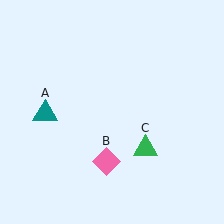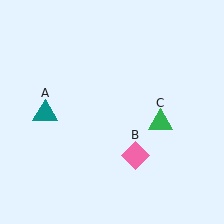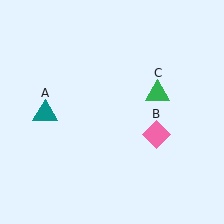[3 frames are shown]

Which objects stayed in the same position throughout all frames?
Teal triangle (object A) remained stationary.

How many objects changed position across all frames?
2 objects changed position: pink diamond (object B), green triangle (object C).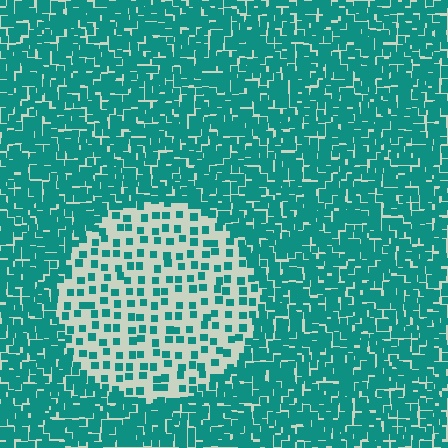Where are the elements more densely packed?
The elements are more densely packed outside the circle boundary.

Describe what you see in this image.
The image contains small teal elements arranged at two different densities. A circle-shaped region is visible where the elements are less densely packed than the surrounding area.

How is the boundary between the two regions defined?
The boundary is defined by a change in element density (approximately 2.9x ratio). All elements are the same color, size, and shape.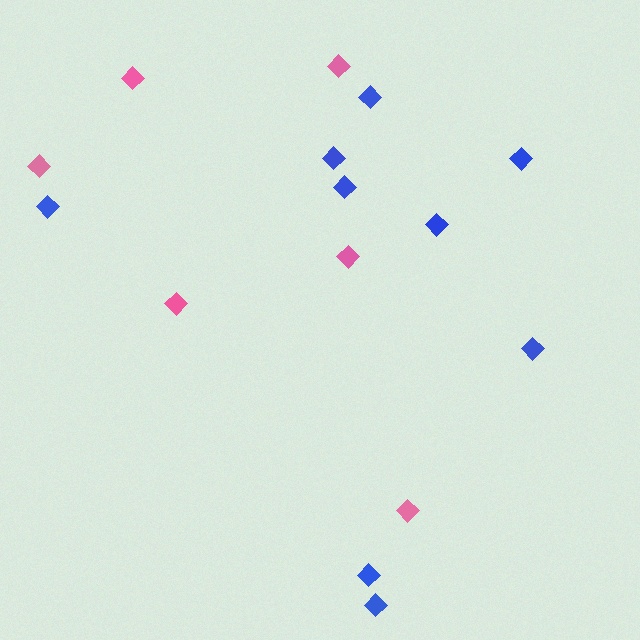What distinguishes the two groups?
There are 2 groups: one group of pink diamonds (6) and one group of blue diamonds (9).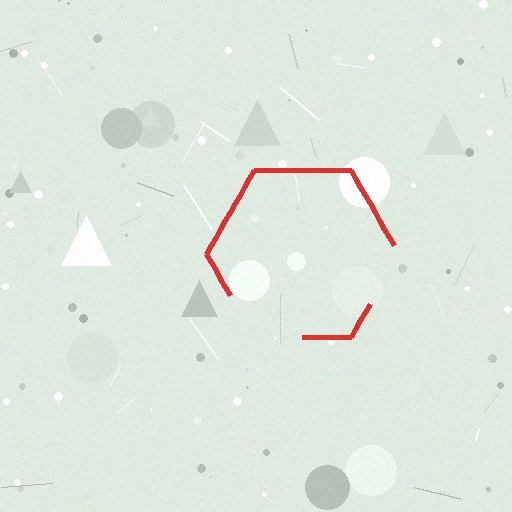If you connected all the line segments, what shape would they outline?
They would outline a hexagon.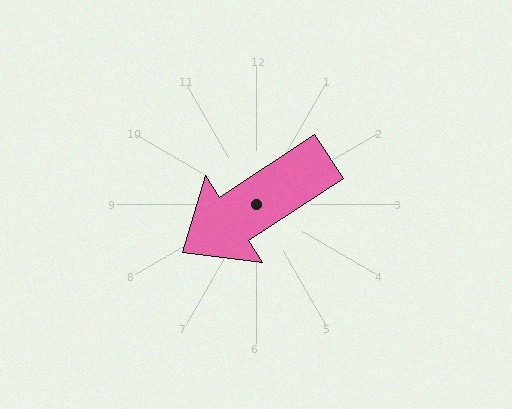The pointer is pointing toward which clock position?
Roughly 8 o'clock.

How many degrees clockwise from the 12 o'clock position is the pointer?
Approximately 237 degrees.